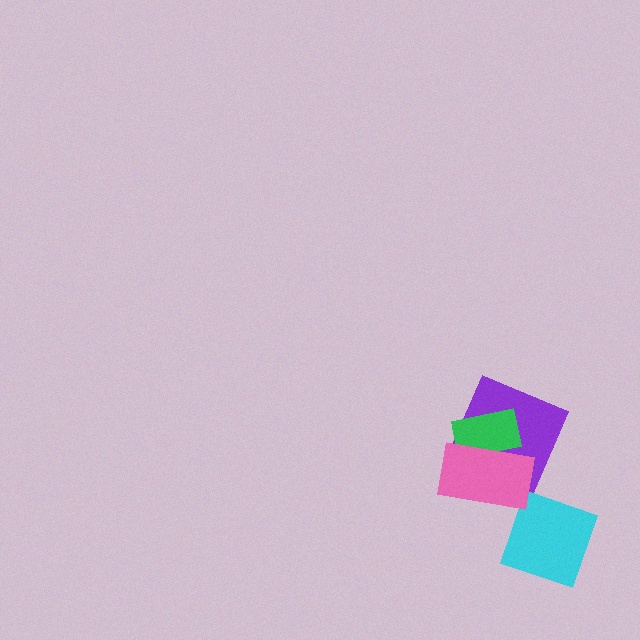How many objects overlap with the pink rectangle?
2 objects overlap with the pink rectangle.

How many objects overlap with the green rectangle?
2 objects overlap with the green rectangle.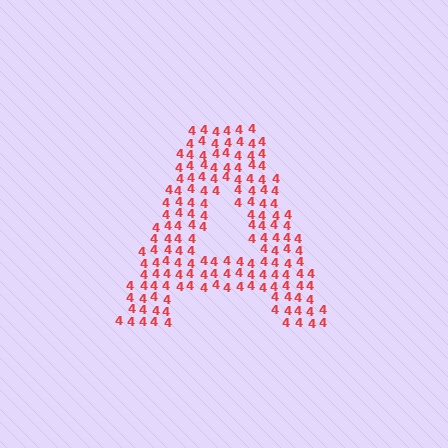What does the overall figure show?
The overall figure shows the letter A.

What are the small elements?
The small elements are digit 4's.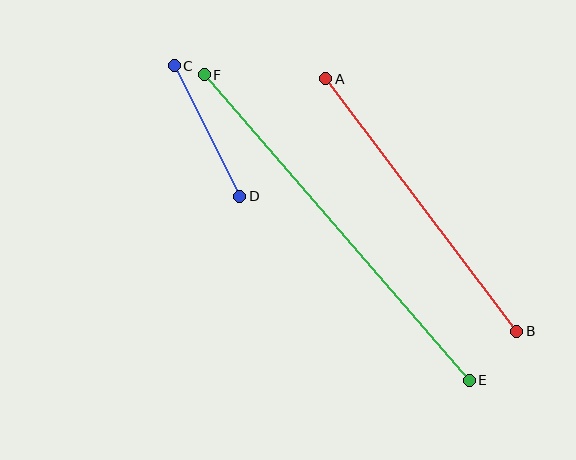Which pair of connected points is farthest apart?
Points E and F are farthest apart.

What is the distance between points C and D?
The distance is approximately 146 pixels.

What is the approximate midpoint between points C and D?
The midpoint is at approximately (207, 131) pixels.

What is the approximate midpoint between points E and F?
The midpoint is at approximately (337, 228) pixels.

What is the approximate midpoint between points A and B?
The midpoint is at approximately (421, 205) pixels.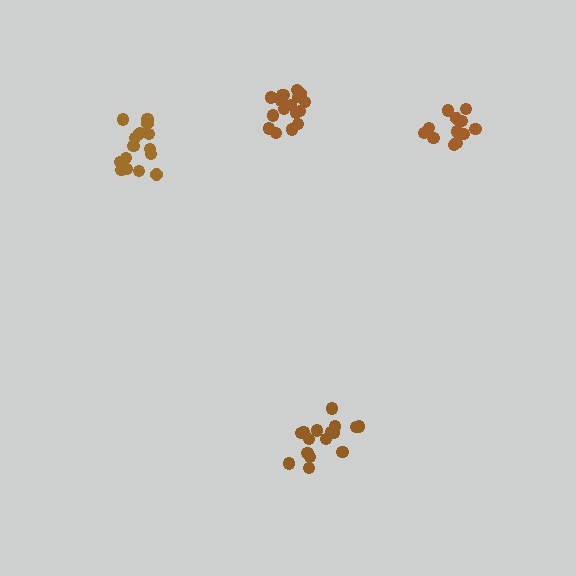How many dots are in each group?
Group 1: 17 dots, Group 2: 16 dots, Group 3: 17 dots, Group 4: 12 dots (62 total).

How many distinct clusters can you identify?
There are 4 distinct clusters.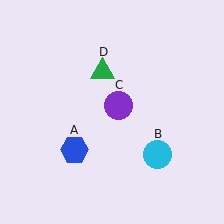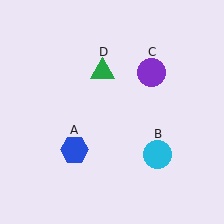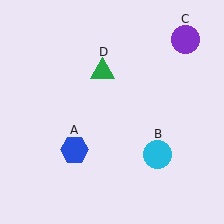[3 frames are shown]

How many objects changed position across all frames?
1 object changed position: purple circle (object C).